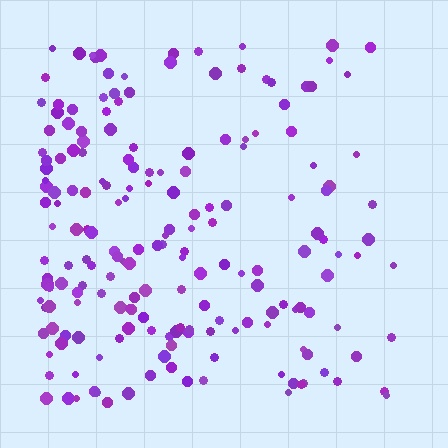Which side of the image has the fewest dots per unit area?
The right.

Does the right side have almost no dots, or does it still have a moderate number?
Still a moderate number, just noticeably fewer than the left.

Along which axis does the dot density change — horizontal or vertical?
Horizontal.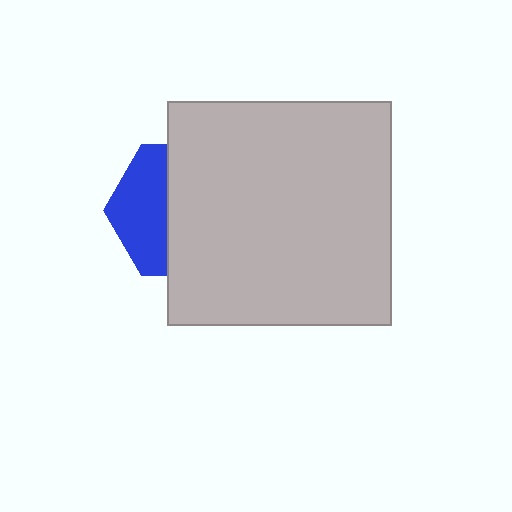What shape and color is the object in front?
The object in front is a light gray square.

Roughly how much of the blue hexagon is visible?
A small part of it is visible (roughly 40%).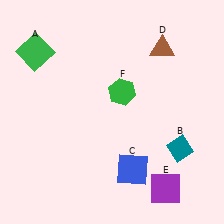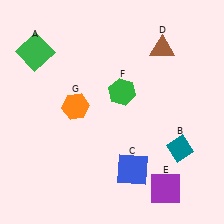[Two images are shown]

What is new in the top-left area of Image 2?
An orange hexagon (G) was added in the top-left area of Image 2.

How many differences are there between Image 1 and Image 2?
There is 1 difference between the two images.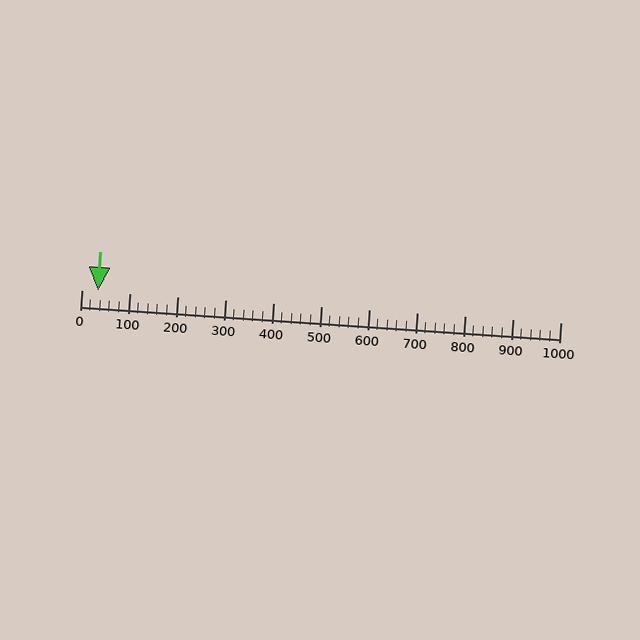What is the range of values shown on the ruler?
The ruler shows values from 0 to 1000.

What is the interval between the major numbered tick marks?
The major tick marks are spaced 100 units apart.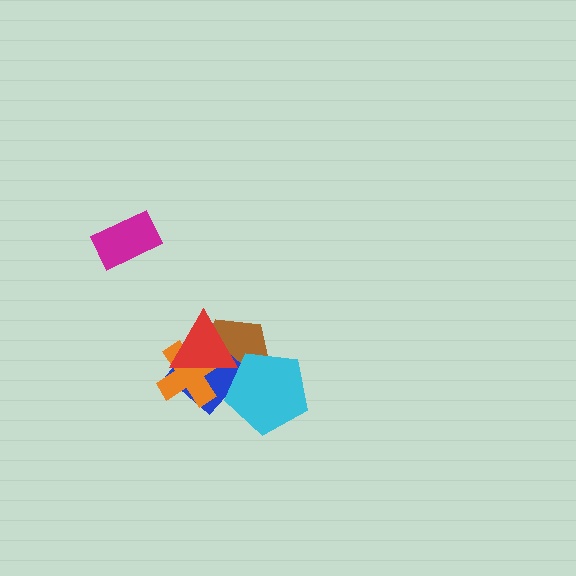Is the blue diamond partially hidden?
Yes, it is partially covered by another shape.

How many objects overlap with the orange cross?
3 objects overlap with the orange cross.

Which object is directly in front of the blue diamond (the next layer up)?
The cyan pentagon is directly in front of the blue diamond.